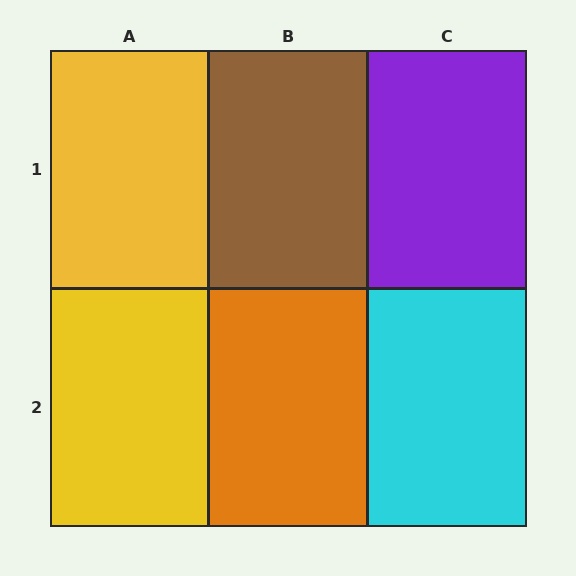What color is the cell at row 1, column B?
Brown.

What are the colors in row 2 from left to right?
Yellow, orange, cyan.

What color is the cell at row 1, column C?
Purple.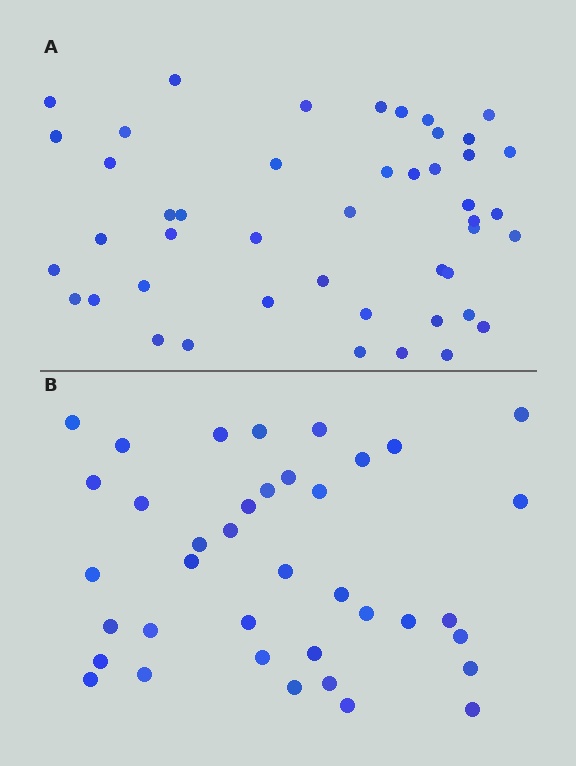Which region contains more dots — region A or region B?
Region A (the top region) has more dots.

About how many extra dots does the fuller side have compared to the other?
Region A has roughly 8 or so more dots than region B.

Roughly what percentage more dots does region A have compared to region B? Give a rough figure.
About 20% more.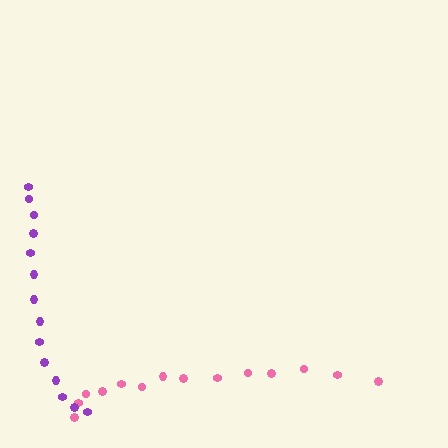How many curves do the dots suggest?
There are 2 distinct paths.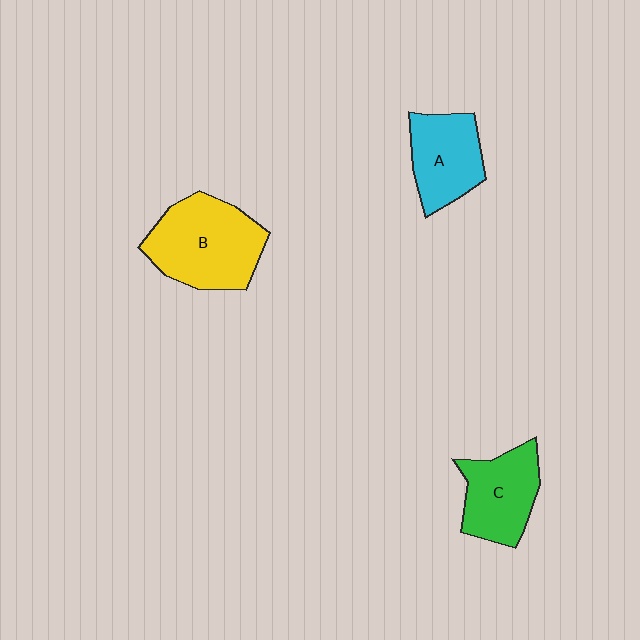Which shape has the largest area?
Shape B (yellow).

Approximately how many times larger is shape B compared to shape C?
Approximately 1.4 times.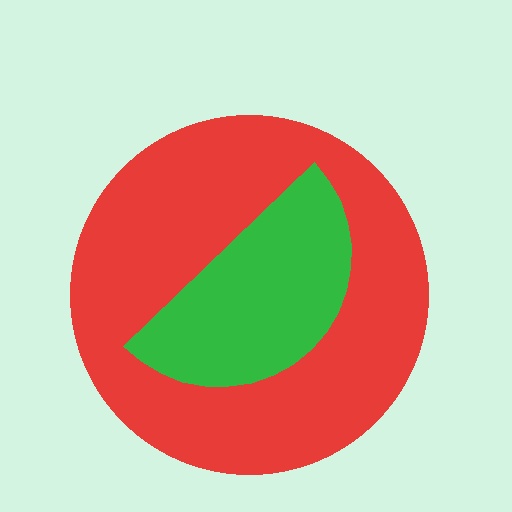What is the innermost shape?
The green semicircle.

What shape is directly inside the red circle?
The green semicircle.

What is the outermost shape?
The red circle.